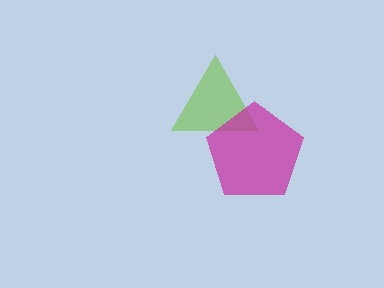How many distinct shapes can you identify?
There are 2 distinct shapes: a lime triangle, a magenta pentagon.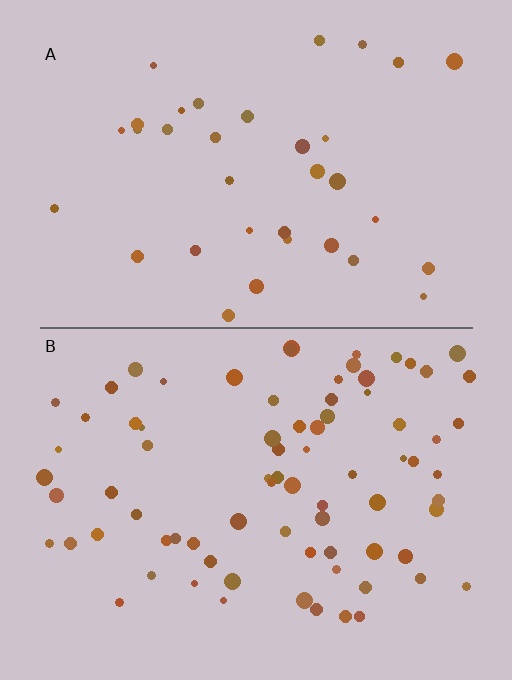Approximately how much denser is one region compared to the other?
Approximately 2.3× — region B over region A.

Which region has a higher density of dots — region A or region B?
B (the bottom).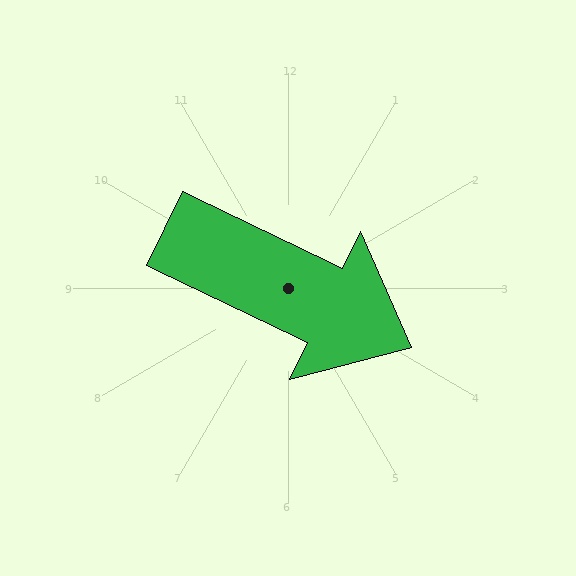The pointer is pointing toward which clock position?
Roughly 4 o'clock.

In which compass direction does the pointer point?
Southeast.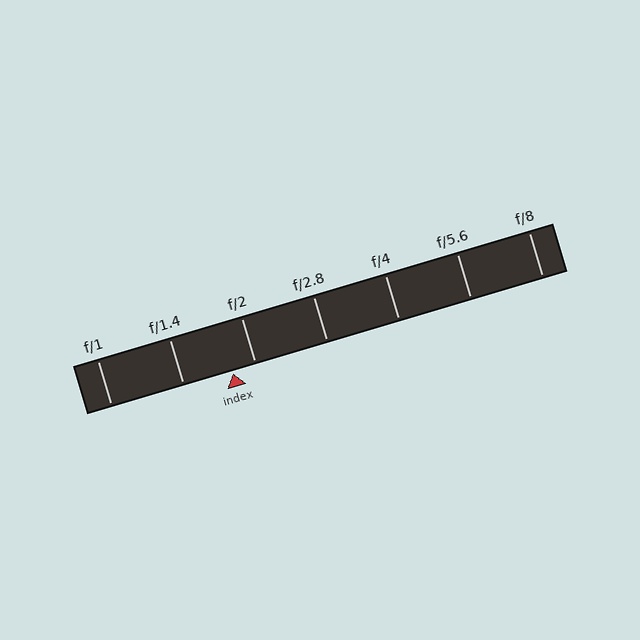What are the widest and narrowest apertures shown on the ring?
The widest aperture shown is f/1 and the narrowest is f/8.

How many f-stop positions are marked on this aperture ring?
There are 7 f-stop positions marked.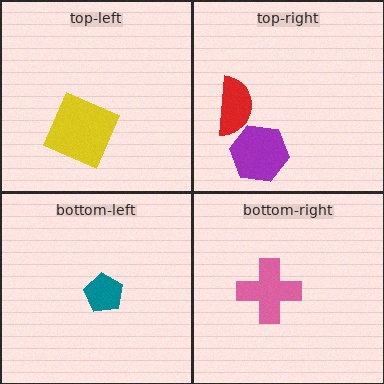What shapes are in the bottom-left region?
The teal pentagon.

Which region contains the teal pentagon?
The bottom-left region.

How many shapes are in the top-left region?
1.